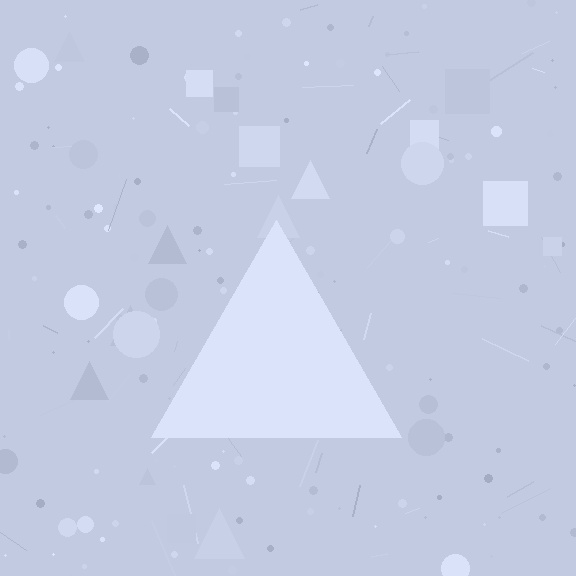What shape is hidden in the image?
A triangle is hidden in the image.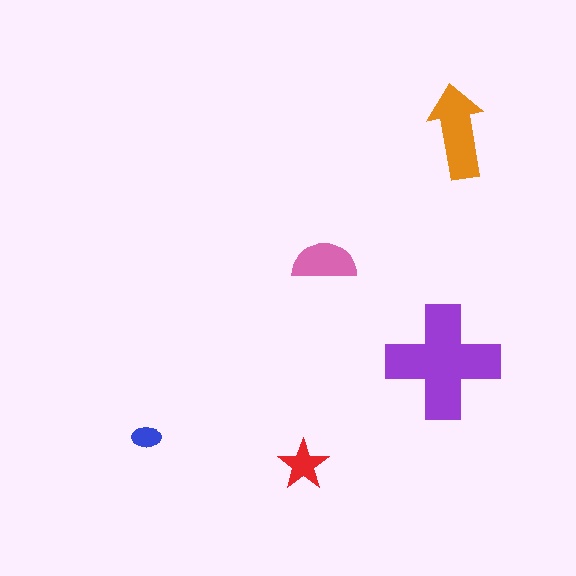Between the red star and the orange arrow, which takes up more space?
The orange arrow.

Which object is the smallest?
The blue ellipse.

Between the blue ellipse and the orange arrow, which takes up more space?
The orange arrow.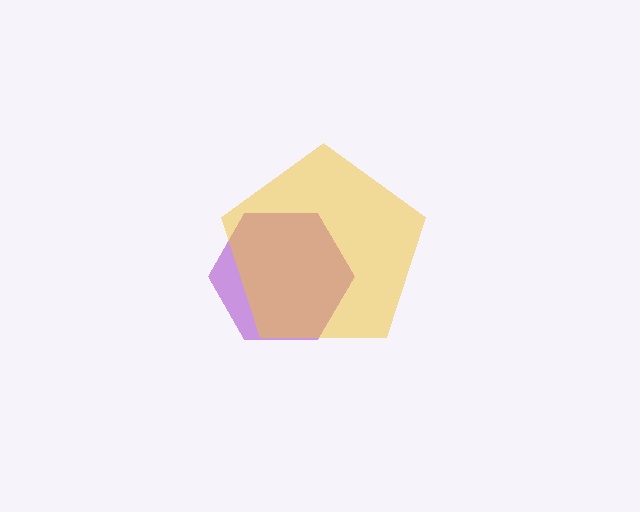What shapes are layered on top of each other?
The layered shapes are: a purple hexagon, a yellow pentagon.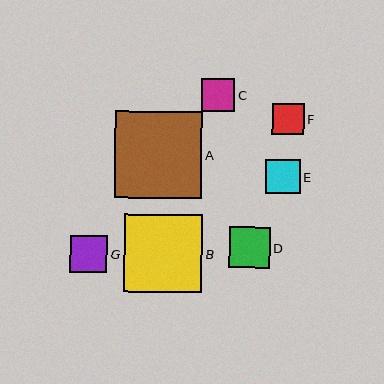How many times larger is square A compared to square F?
Square A is approximately 2.8 times the size of square F.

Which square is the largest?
Square A is the largest with a size of approximately 88 pixels.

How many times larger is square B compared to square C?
Square B is approximately 2.4 times the size of square C.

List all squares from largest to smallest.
From largest to smallest: A, B, D, G, E, C, F.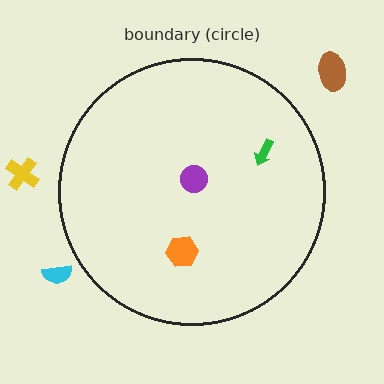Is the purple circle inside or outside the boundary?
Inside.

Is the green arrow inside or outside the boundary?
Inside.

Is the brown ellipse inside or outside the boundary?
Outside.